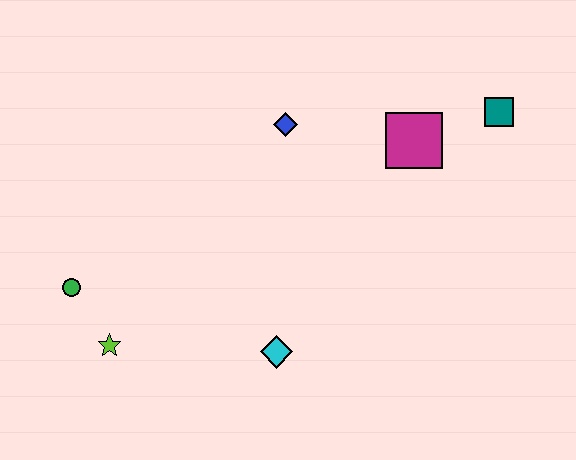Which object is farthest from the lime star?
The teal square is farthest from the lime star.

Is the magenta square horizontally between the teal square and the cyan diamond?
Yes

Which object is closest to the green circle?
The lime star is closest to the green circle.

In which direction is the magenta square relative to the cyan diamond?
The magenta square is above the cyan diamond.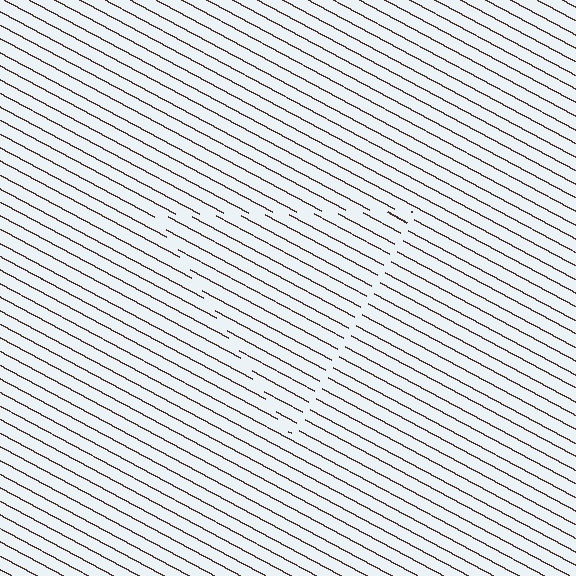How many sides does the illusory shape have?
3 sides — the line-ends trace a triangle.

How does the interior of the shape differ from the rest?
The interior of the shape contains the same grating, shifted by half a period — the contour is defined by the phase discontinuity where line-ends from the inner and outer gratings abut.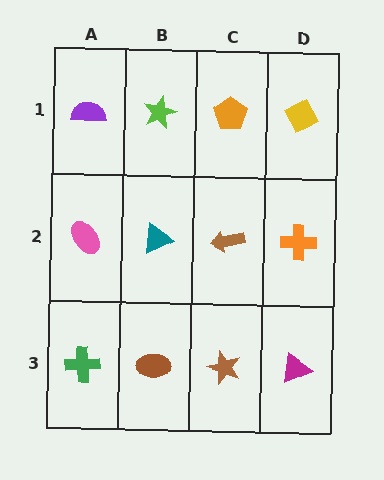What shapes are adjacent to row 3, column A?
A pink ellipse (row 2, column A), a brown ellipse (row 3, column B).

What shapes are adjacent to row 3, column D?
An orange cross (row 2, column D), a brown star (row 3, column C).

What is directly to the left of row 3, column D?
A brown star.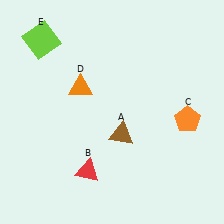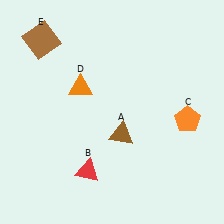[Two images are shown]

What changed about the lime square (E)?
In Image 1, E is lime. In Image 2, it changed to brown.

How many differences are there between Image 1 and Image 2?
There is 1 difference between the two images.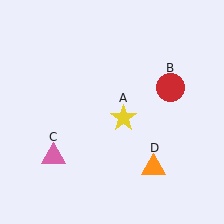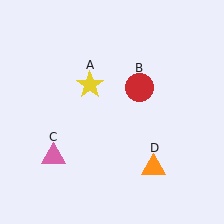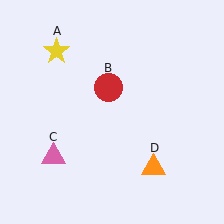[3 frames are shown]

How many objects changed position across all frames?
2 objects changed position: yellow star (object A), red circle (object B).